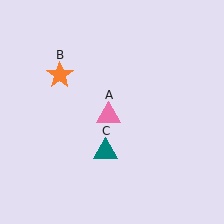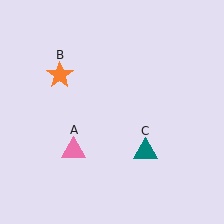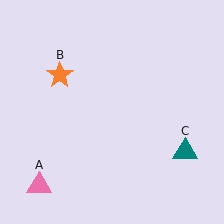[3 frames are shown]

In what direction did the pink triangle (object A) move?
The pink triangle (object A) moved down and to the left.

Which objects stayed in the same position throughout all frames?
Orange star (object B) remained stationary.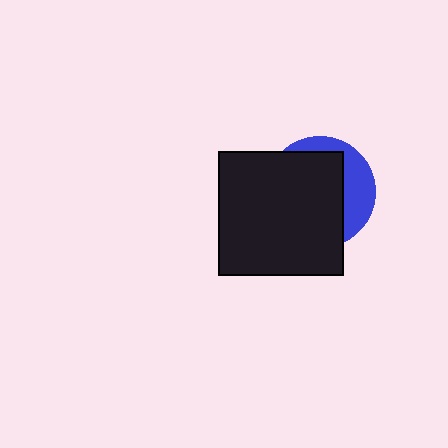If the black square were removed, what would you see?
You would see the complete blue circle.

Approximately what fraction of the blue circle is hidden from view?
Roughly 69% of the blue circle is hidden behind the black square.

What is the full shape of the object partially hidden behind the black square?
The partially hidden object is a blue circle.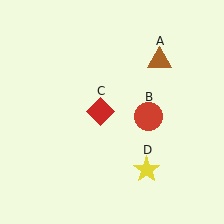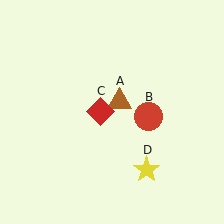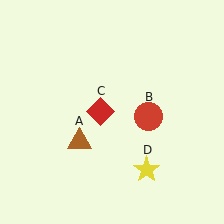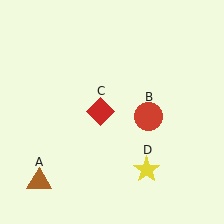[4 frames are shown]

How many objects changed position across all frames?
1 object changed position: brown triangle (object A).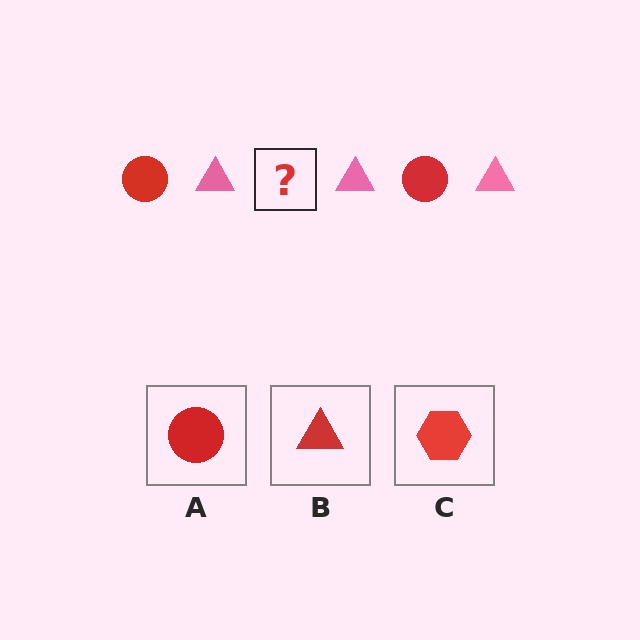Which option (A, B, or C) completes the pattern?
A.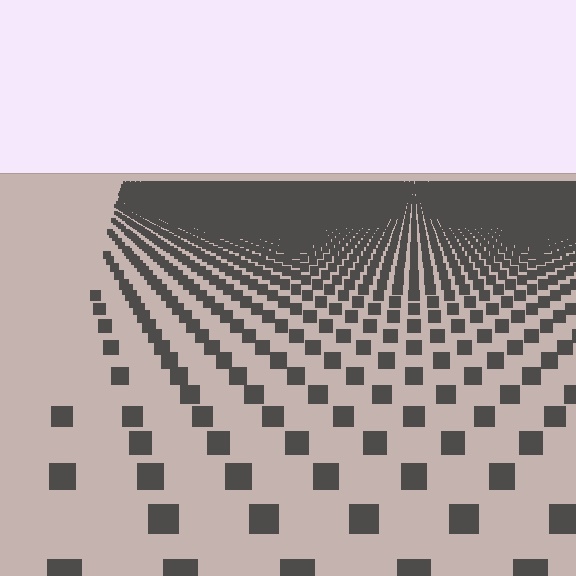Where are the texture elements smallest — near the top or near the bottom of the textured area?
Near the top.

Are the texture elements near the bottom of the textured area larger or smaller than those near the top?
Larger. Near the bottom, elements are closer to the viewer and appear at a bigger on-screen size.